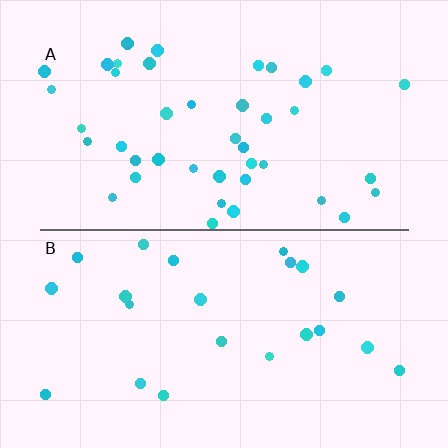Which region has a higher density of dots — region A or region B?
A (the top).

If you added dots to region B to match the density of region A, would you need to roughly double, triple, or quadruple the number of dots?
Approximately double.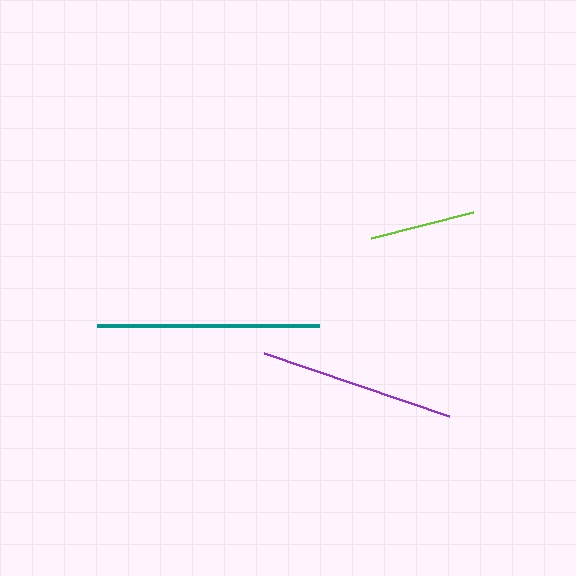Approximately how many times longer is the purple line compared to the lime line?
The purple line is approximately 1.9 times the length of the lime line.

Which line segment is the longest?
The teal line is the longest at approximately 222 pixels.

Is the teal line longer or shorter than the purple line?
The teal line is longer than the purple line.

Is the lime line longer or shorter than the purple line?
The purple line is longer than the lime line.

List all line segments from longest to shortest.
From longest to shortest: teal, purple, lime.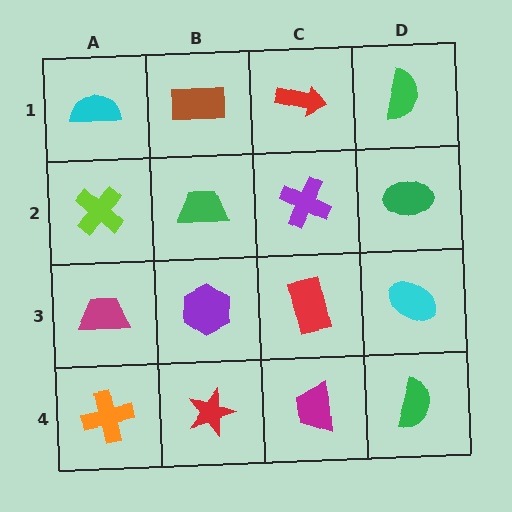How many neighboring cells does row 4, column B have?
3.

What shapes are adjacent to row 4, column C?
A red rectangle (row 3, column C), a red star (row 4, column B), a green semicircle (row 4, column D).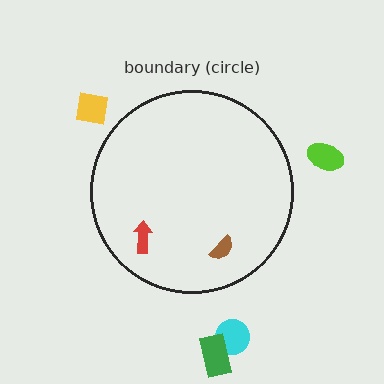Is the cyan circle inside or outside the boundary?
Outside.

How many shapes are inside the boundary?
2 inside, 4 outside.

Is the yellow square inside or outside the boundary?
Outside.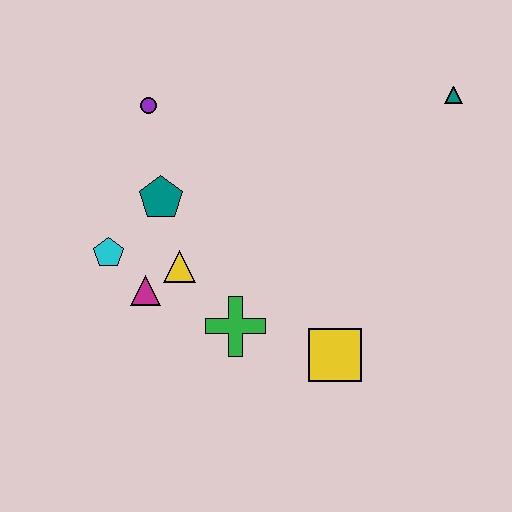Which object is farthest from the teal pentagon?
The teal triangle is farthest from the teal pentagon.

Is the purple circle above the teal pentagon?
Yes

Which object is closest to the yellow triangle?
The magenta triangle is closest to the yellow triangle.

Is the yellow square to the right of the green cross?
Yes